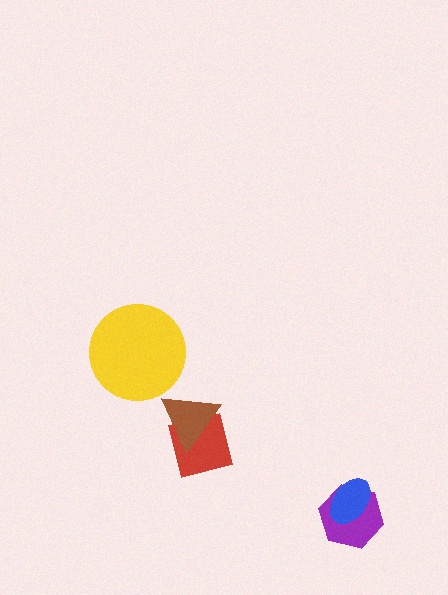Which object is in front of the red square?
The brown triangle is in front of the red square.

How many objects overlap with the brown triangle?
1 object overlaps with the brown triangle.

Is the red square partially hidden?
Yes, it is partially covered by another shape.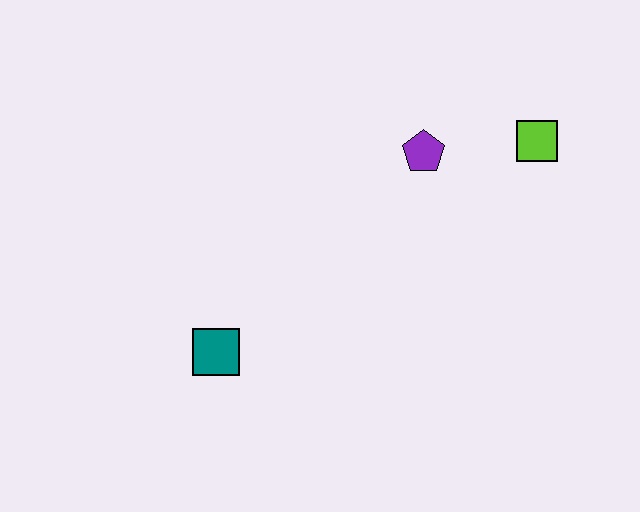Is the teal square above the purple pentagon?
No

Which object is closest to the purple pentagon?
The lime square is closest to the purple pentagon.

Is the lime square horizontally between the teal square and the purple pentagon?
No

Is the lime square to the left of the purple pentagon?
No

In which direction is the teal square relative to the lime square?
The teal square is to the left of the lime square.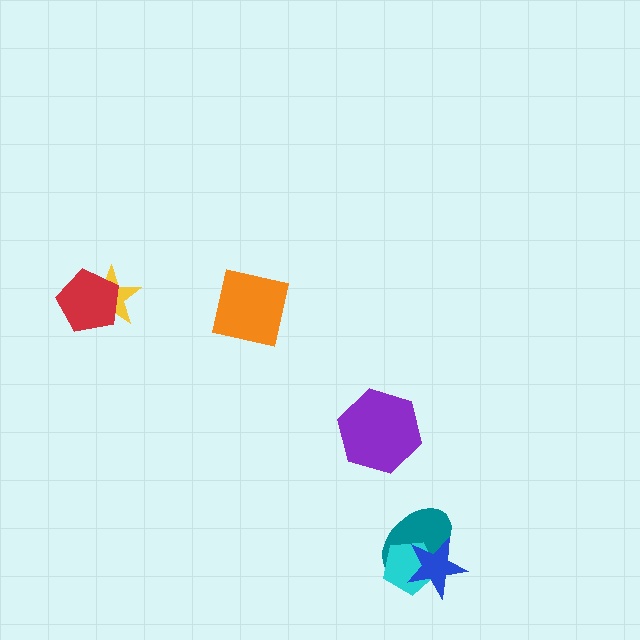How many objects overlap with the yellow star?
1 object overlaps with the yellow star.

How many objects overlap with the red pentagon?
1 object overlaps with the red pentagon.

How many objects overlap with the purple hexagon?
0 objects overlap with the purple hexagon.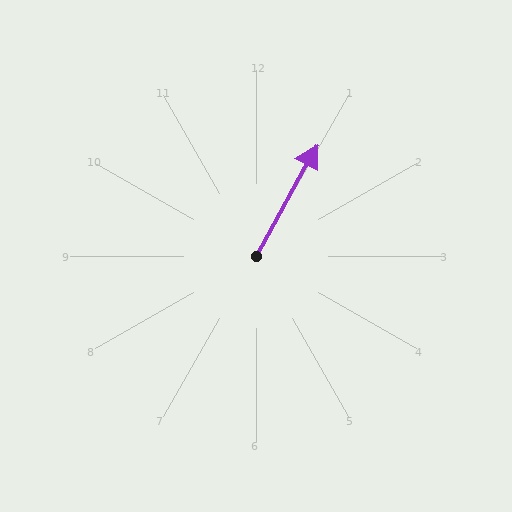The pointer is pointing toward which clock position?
Roughly 1 o'clock.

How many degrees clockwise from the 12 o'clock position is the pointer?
Approximately 29 degrees.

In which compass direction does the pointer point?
Northeast.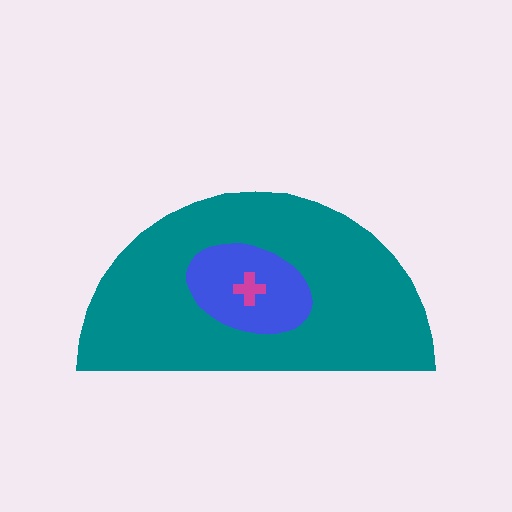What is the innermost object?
The magenta cross.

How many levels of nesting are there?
3.